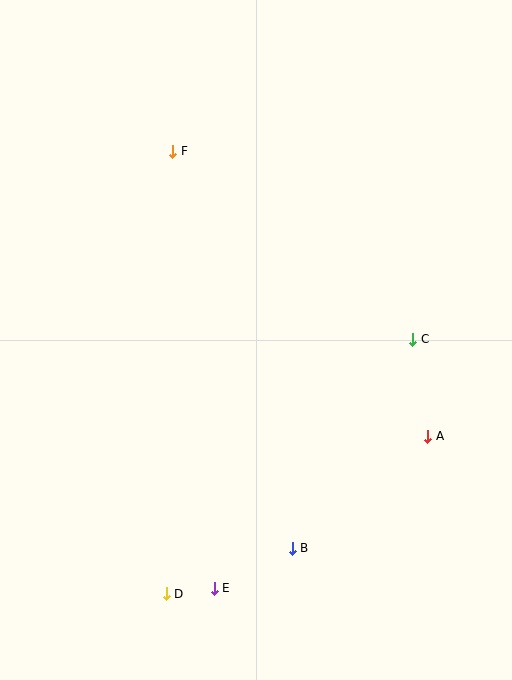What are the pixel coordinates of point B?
Point B is at (292, 548).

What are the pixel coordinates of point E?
Point E is at (214, 588).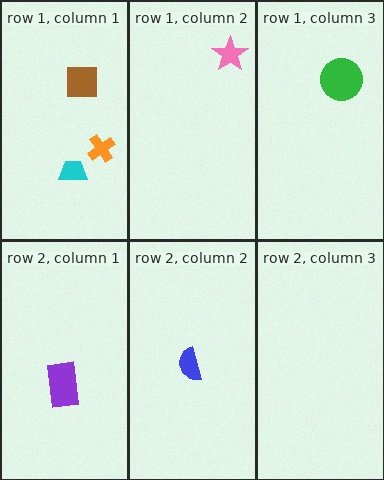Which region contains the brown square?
The row 1, column 1 region.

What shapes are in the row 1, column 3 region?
The green circle.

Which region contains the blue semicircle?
The row 2, column 2 region.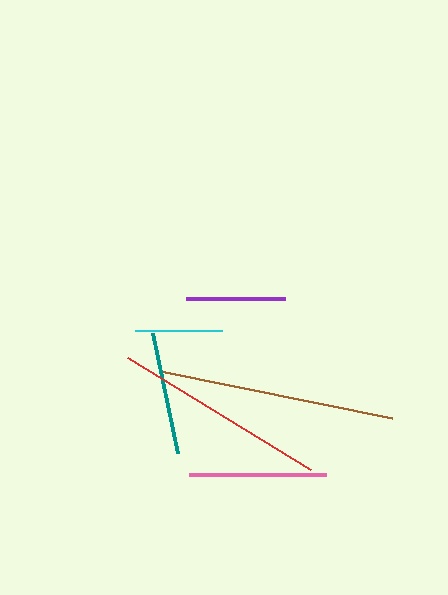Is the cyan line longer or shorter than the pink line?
The pink line is longer than the cyan line.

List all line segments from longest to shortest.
From longest to shortest: brown, red, pink, teal, purple, cyan.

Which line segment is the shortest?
The cyan line is the shortest at approximately 87 pixels.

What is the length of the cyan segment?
The cyan segment is approximately 87 pixels long.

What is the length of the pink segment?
The pink segment is approximately 137 pixels long.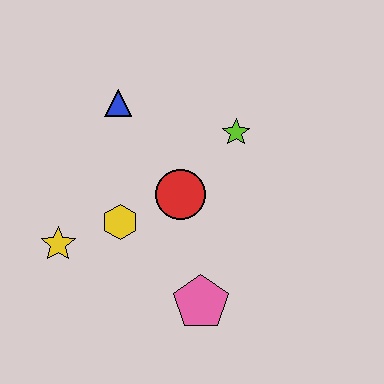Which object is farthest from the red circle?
The yellow star is farthest from the red circle.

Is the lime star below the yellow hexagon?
No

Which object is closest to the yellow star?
The yellow hexagon is closest to the yellow star.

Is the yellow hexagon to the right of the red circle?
No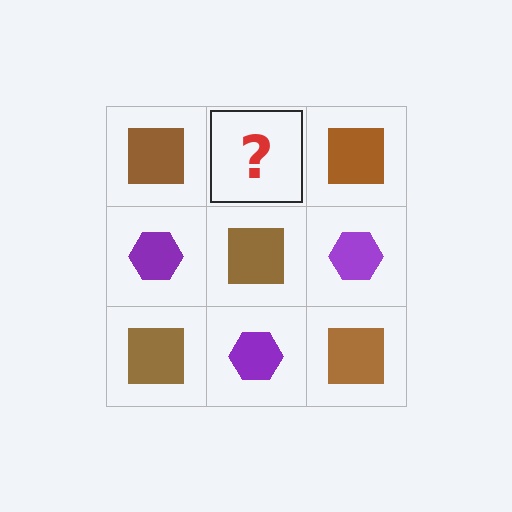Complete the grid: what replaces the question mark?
The question mark should be replaced with a purple hexagon.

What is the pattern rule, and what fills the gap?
The rule is that it alternates brown square and purple hexagon in a checkerboard pattern. The gap should be filled with a purple hexagon.